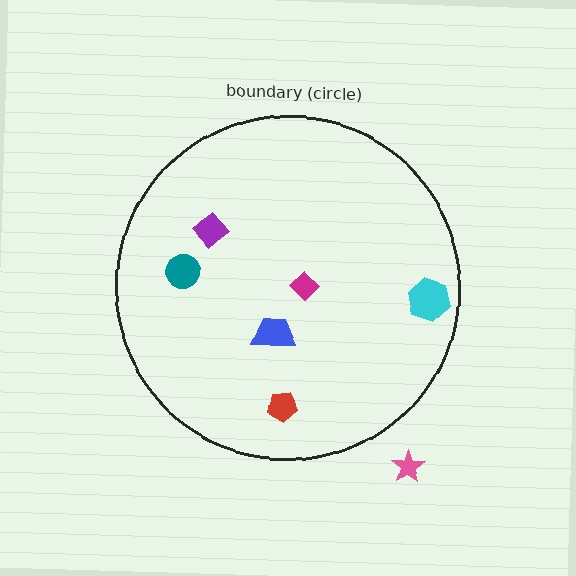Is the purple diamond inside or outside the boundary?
Inside.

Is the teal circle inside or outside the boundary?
Inside.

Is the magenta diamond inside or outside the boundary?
Inside.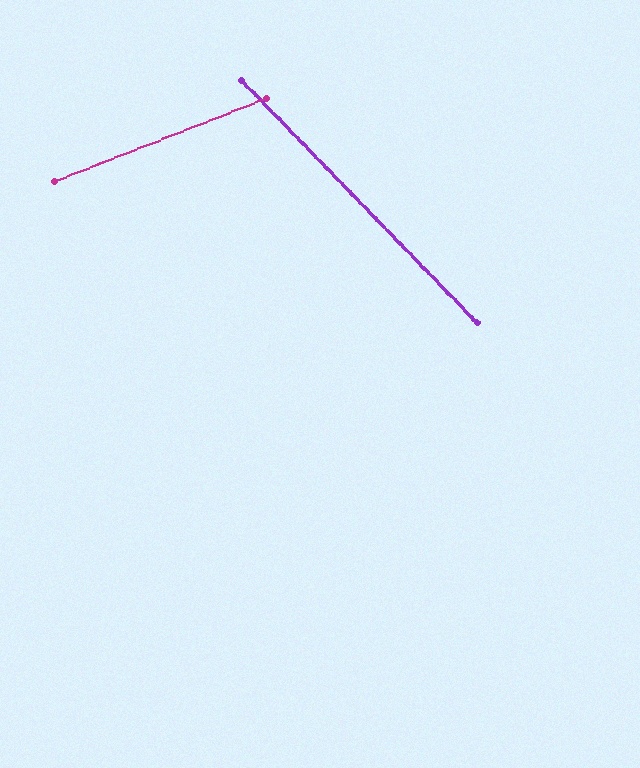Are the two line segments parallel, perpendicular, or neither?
Neither parallel nor perpendicular — they differ by about 67°.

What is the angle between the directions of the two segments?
Approximately 67 degrees.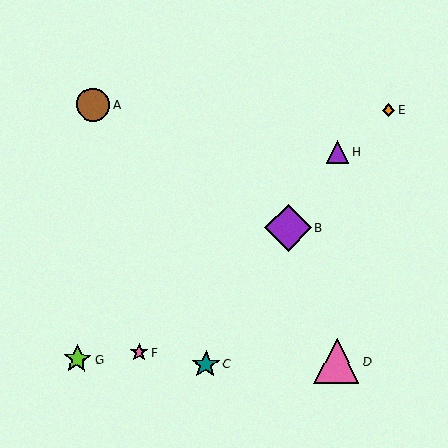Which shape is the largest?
The purple diamond (labeled B) is the largest.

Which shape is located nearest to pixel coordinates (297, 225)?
The purple diamond (labeled B) at (288, 228) is nearest to that location.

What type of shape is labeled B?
Shape B is a purple diamond.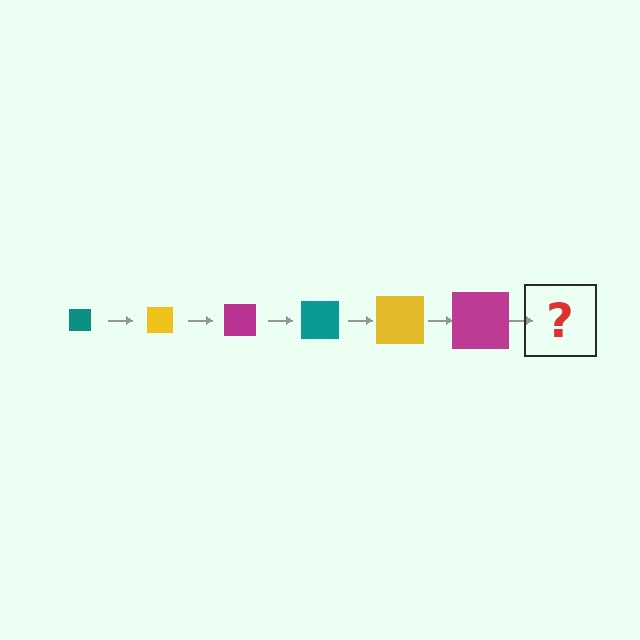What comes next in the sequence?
The next element should be a teal square, larger than the previous one.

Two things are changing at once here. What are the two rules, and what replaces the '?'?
The two rules are that the square grows larger each step and the color cycles through teal, yellow, and magenta. The '?' should be a teal square, larger than the previous one.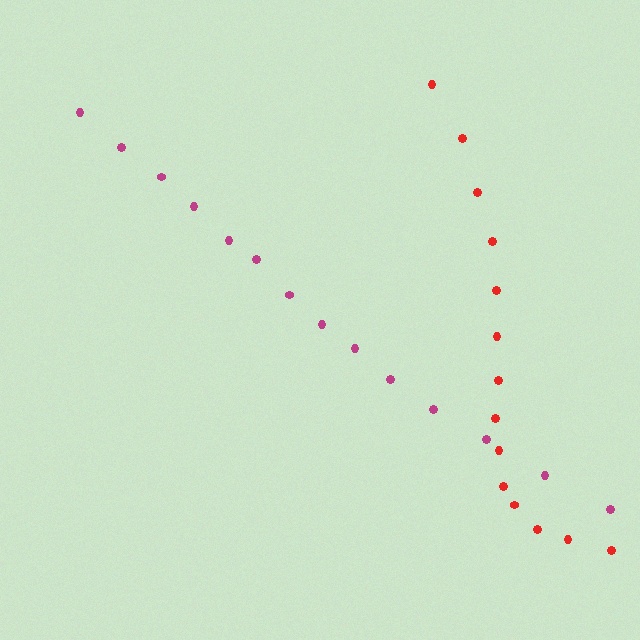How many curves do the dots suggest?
There are 2 distinct paths.